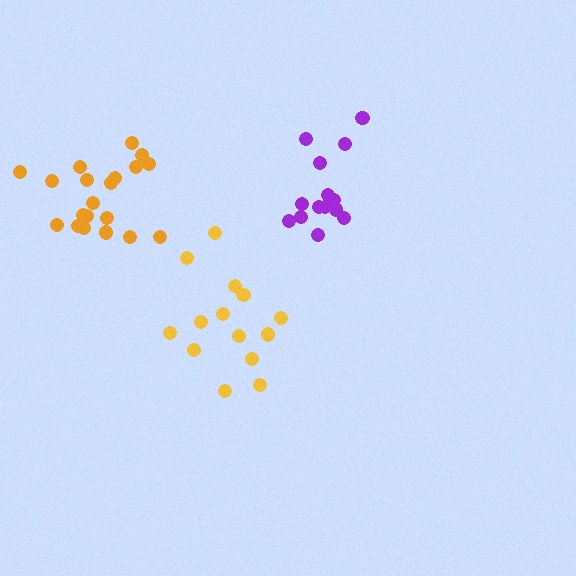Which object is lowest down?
The yellow cluster is bottommost.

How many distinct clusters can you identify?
There are 3 distinct clusters.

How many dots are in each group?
Group 1: 20 dots, Group 2: 14 dots, Group 3: 14 dots (48 total).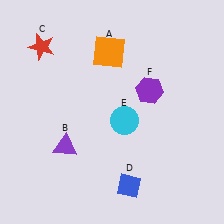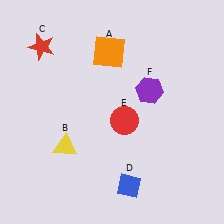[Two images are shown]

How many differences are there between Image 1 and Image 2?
There are 2 differences between the two images.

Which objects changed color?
B changed from purple to yellow. E changed from cyan to red.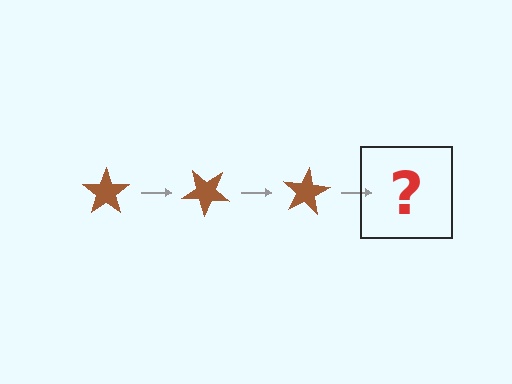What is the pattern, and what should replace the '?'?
The pattern is that the star rotates 40 degrees each step. The '?' should be a brown star rotated 120 degrees.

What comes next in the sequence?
The next element should be a brown star rotated 120 degrees.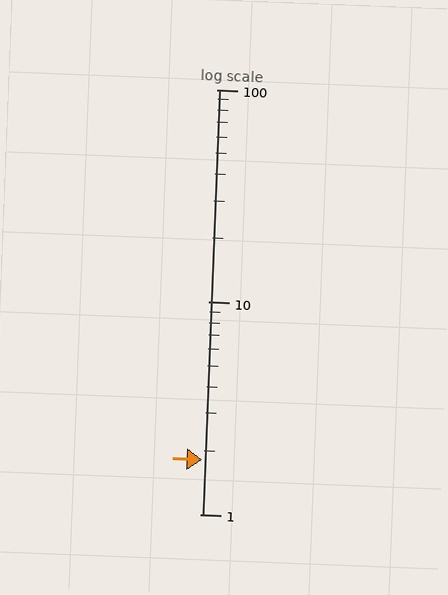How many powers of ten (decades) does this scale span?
The scale spans 2 decades, from 1 to 100.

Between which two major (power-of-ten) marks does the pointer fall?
The pointer is between 1 and 10.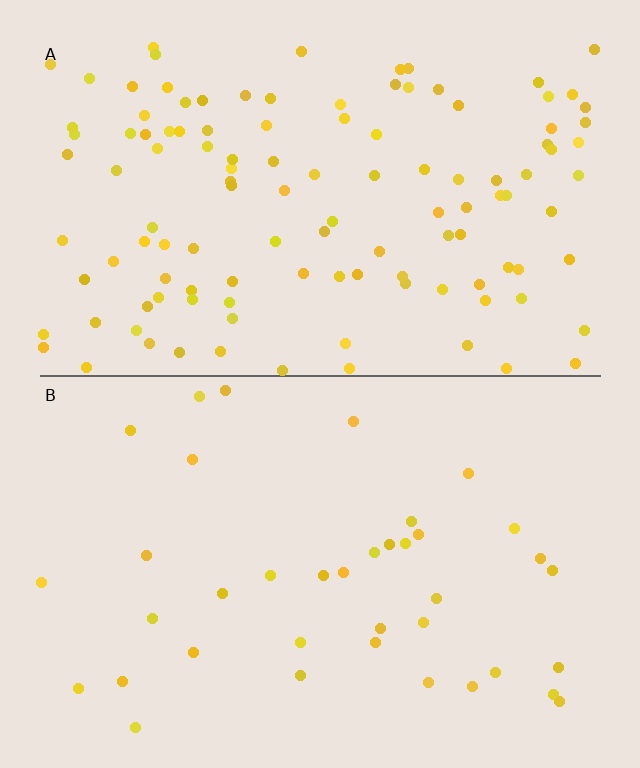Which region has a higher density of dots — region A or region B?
A (the top).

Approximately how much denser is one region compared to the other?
Approximately 3.1× — region A over region B.